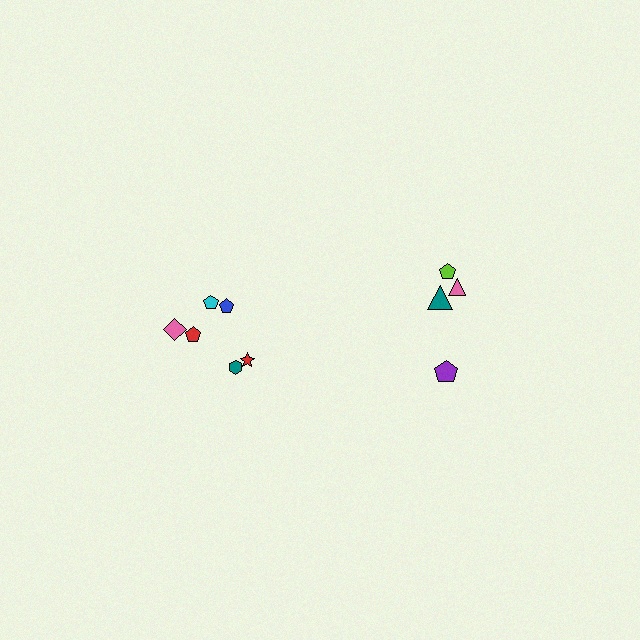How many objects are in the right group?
There are 4 objects.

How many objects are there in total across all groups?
There are 10 objects.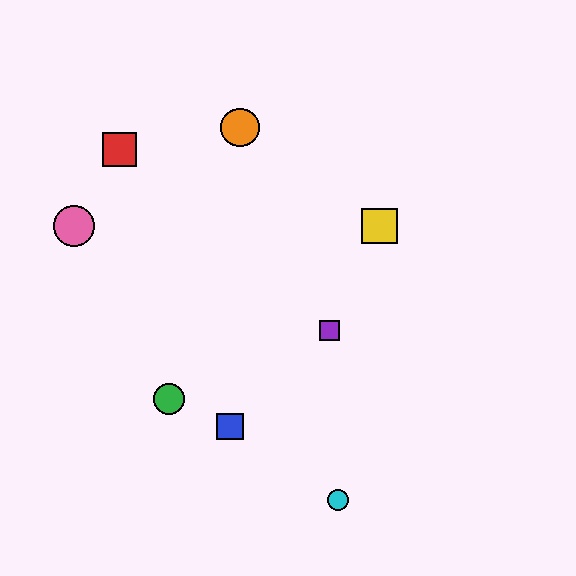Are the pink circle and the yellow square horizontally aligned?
Yes, both are at y≈226.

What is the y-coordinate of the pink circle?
The pink circle is at y≈226.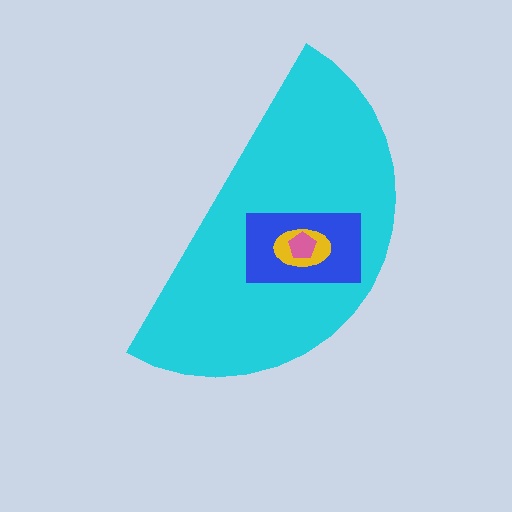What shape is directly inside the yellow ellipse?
The pink pentagon.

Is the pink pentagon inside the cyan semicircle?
Yes.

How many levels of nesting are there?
4.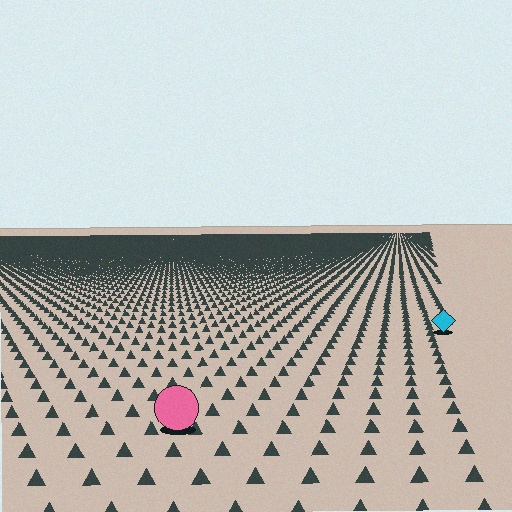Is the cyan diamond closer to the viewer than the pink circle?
No. The pink circle is closer — you can tell from the texture gradient: the ground texture is coarser near it.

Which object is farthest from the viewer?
The cyan diamond is farthest from the viewer. It appears smaller and the ground texture around it is denser.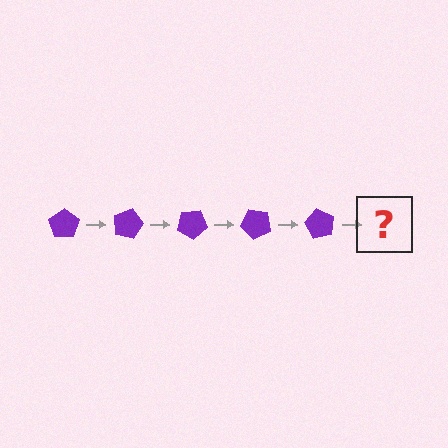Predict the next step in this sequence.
The next step is a purple pentagon rotated 75 degrees.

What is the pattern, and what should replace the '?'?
The pattern is that the pentagon rotates 15 degrees each step. The '?' should be a purple pentagon rotated 75 degrees.